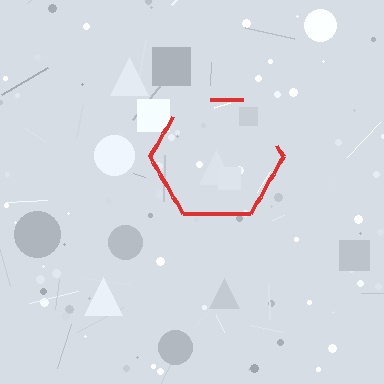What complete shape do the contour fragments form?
The contour fragments form a hexagon.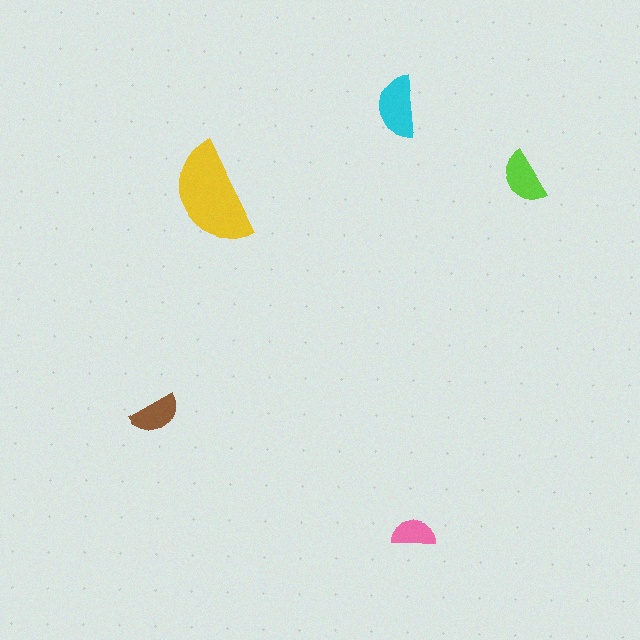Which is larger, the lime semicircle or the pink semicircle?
The lime one.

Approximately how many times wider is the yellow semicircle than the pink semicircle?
About 2.5 times wider.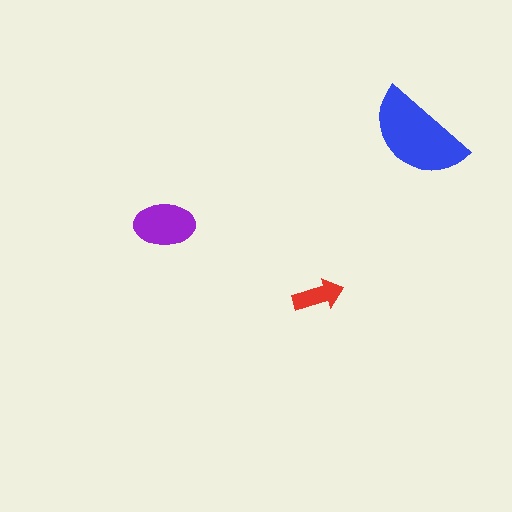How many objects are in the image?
There are 3 objects in the image.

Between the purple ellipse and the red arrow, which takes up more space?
The purple ellipse.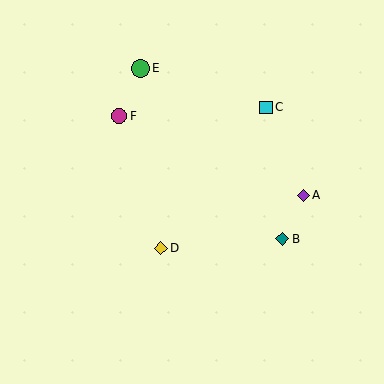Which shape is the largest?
The green circle (labeled E) is the largest.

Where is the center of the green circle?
The center of the green circle is at (140, 68).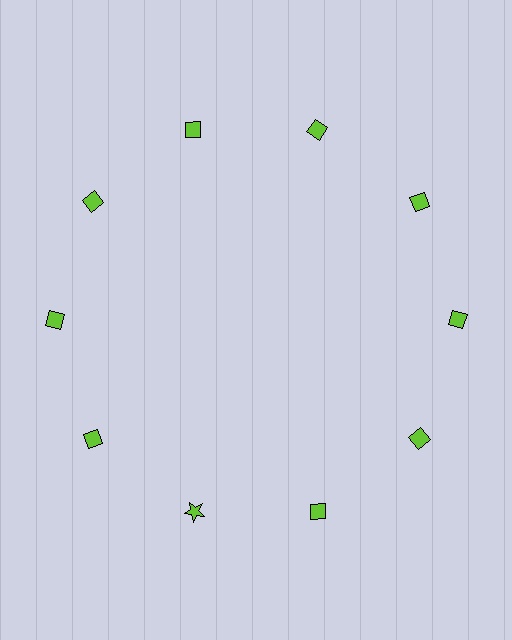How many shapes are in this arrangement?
There are 10 shapes arranged in a ring pattern.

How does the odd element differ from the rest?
It has a different shape: star instead of diamond.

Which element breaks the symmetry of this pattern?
The lime star at roughly the 7 o'clock position breaks the symmetry. All other shapes are lime diamonds.